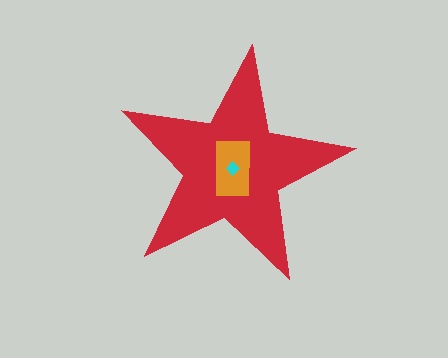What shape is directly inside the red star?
The orange rectangle.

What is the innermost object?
The cyan diamond.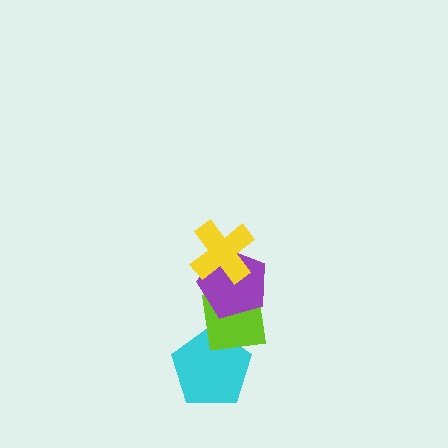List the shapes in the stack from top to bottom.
From top to bottom: the yellow cross, the purple pentagon, the lime square, the cyan pentagon.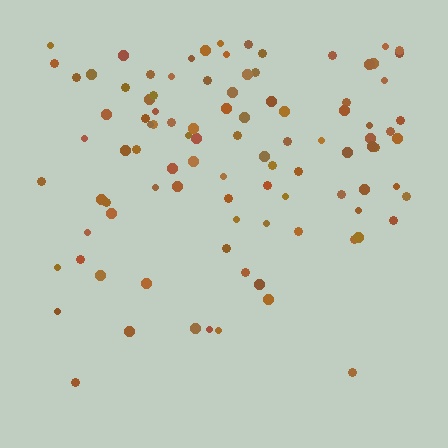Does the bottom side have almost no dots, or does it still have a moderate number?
Still a moderate number, just noticeably fewer than the top.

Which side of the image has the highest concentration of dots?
The top.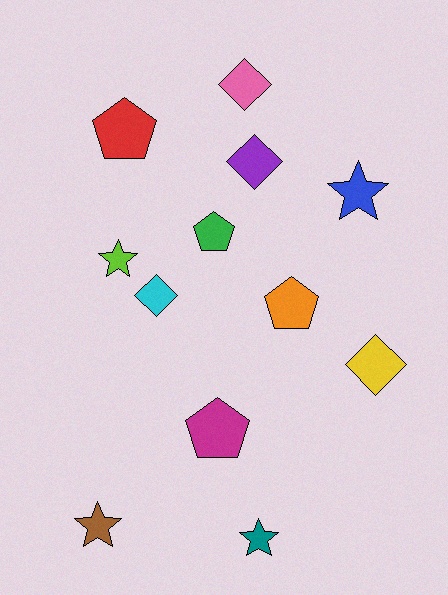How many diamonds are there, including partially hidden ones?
There are 4 diamonds.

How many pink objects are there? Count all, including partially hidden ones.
There is 1 pink object.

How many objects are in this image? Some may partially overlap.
There are 12 objects.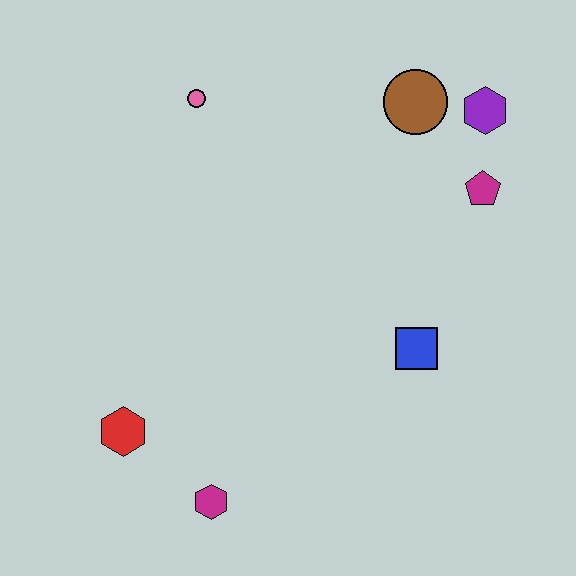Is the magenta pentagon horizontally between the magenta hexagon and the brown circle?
No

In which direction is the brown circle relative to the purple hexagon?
The brown circle is to the left of the purple hexagon.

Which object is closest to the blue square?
The magenta pentagon is closest to the blue square.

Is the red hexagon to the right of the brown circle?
No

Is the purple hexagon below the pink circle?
Yes